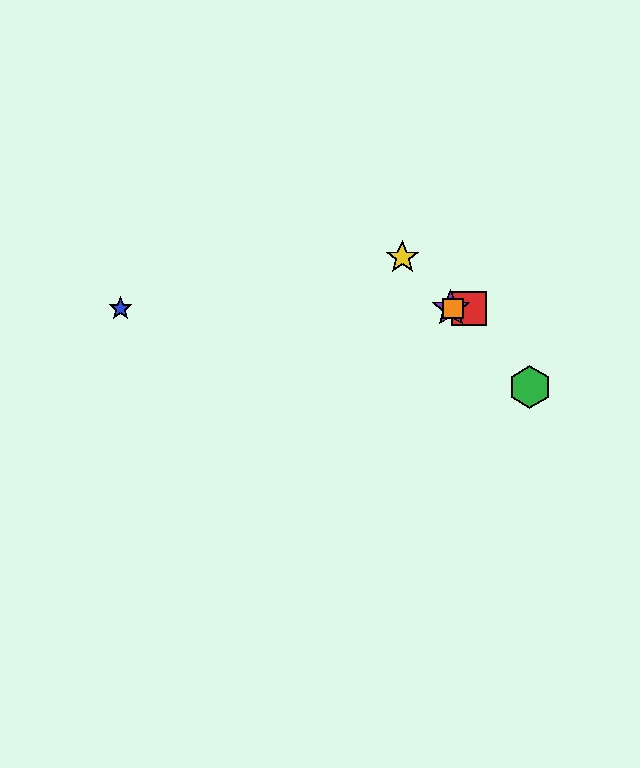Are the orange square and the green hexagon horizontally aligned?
No, the orange square is at y≈309 and the green hexagon is at y≈387.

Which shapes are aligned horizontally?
The red square, the blue star, the purple star, the orange square are aligned horizontally.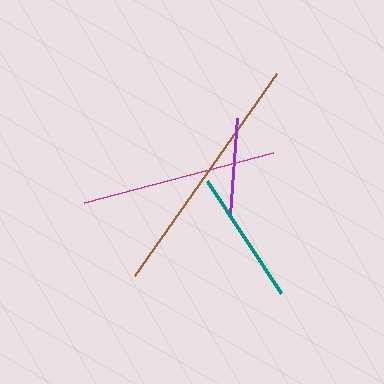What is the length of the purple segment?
The purple segment is approximately 96 pixels long.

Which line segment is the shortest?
The purple line is the shortest at approximately 96 pixels.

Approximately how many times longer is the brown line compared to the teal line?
The brown line is approximately 1.8 times the length of the teal line.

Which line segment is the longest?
The brown line is the longest at approximately 247 pixels.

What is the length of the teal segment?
The teal segment is approximately 134 pixels long.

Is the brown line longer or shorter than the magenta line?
The brown line is longer than the magenta line.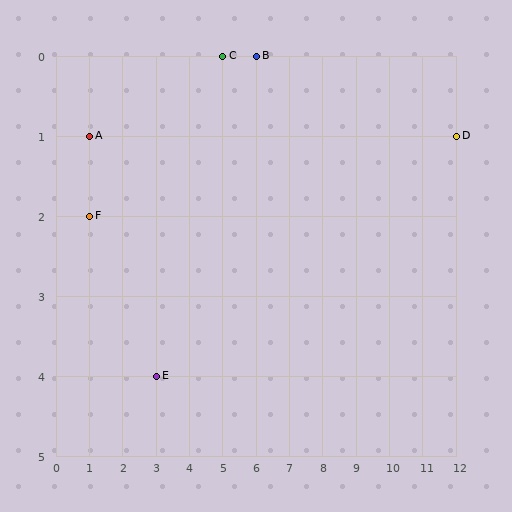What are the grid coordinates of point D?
Point D is at grid coordinates (12, 1).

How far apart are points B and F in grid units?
Points B and F are 5 columns and 2 rows apart (about 5.4 grid units diagonally).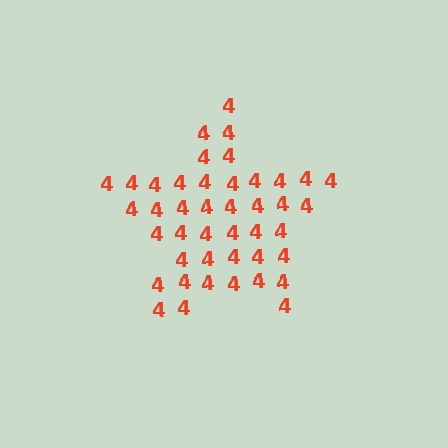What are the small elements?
The small elements are digit 4's.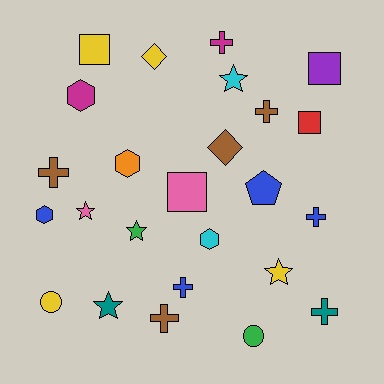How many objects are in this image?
There are 25 objects.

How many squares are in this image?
There are 4 squares.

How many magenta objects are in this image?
There are 2 magenta objects.